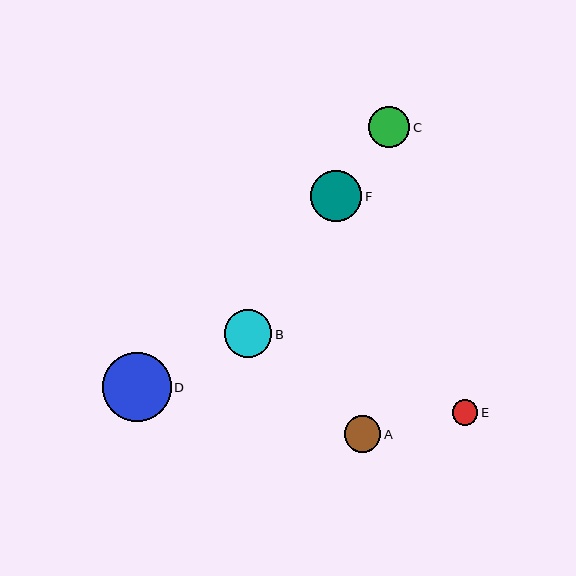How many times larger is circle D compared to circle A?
Circle D is approximately 1.9 times the size of circle A.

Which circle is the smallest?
Circle E is the smallest with a size of approximately 25 pixels.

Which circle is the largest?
Circle D is the largest with a size of approximately 69 pixels.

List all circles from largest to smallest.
From largest to smallest: D, F, B, C, A, E.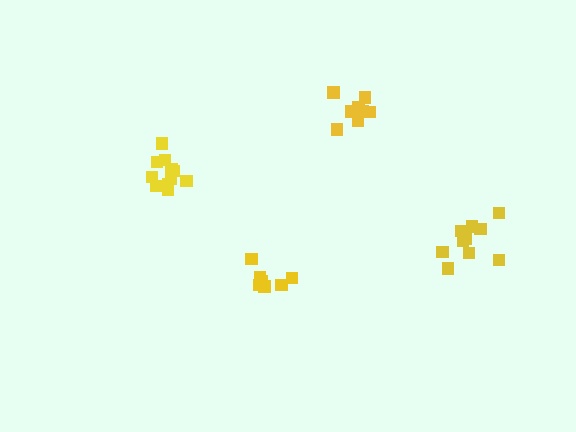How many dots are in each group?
Group 1: 10 dots, Group 2: 11 dots, Group 3: 7 dots, Group 4: 8 dots (36 total).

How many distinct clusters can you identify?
There are 4 distinct clusters.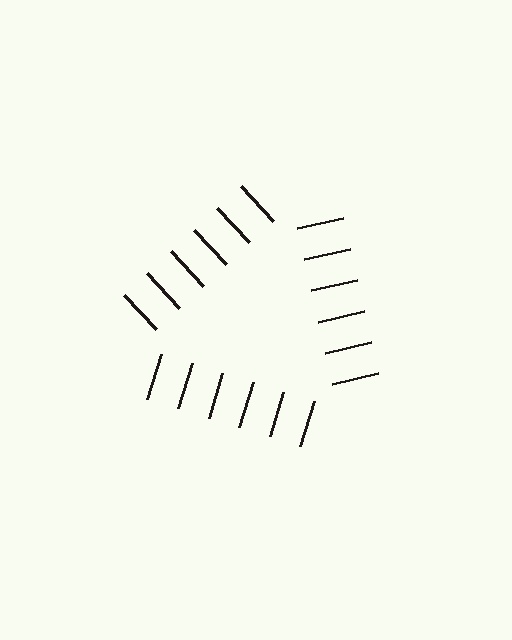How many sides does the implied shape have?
3 sides — the line-ends trace a triangle.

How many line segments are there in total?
18 — 6 along each of the 3 edges.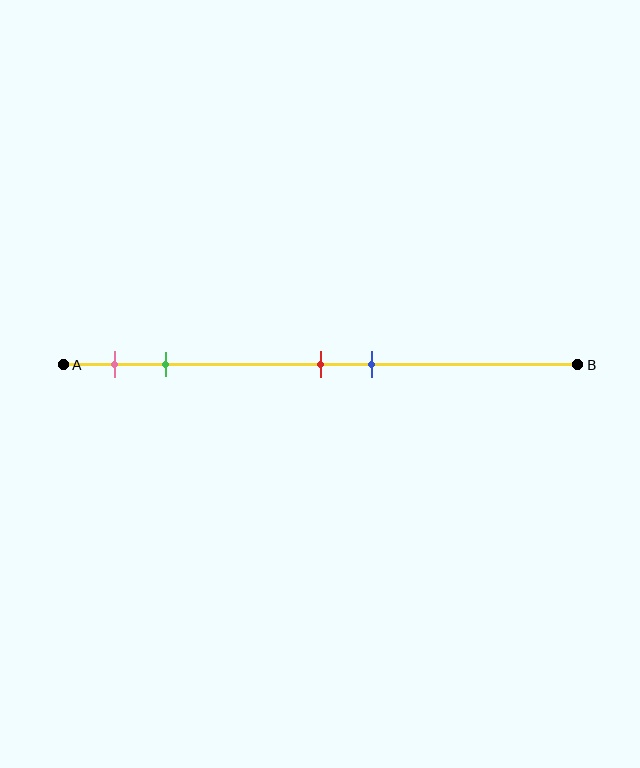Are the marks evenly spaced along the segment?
No, the marks are not evenly spaced.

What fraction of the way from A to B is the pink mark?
The pink mark is approximately 10% (0.1) of the way from A to B.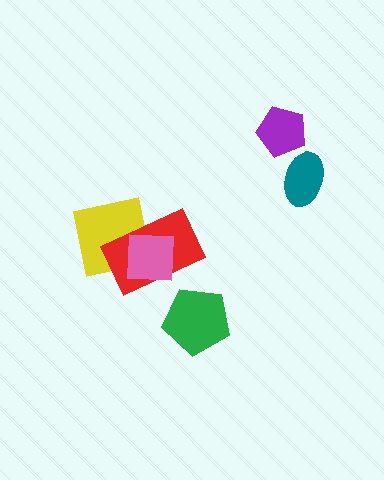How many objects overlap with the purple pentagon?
0 objects overlap with the purple pentagon.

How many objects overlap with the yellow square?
2 objects overlap with the yellow square.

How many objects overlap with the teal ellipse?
0 objects overlap with the teal ellipse.